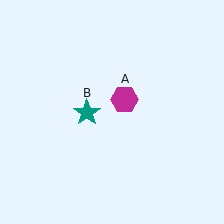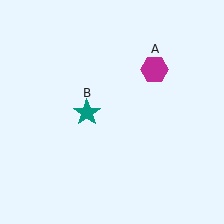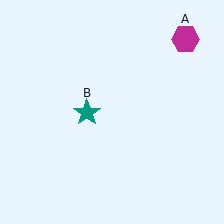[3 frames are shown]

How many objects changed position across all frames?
1 object changed position: magenta hexagon (object A).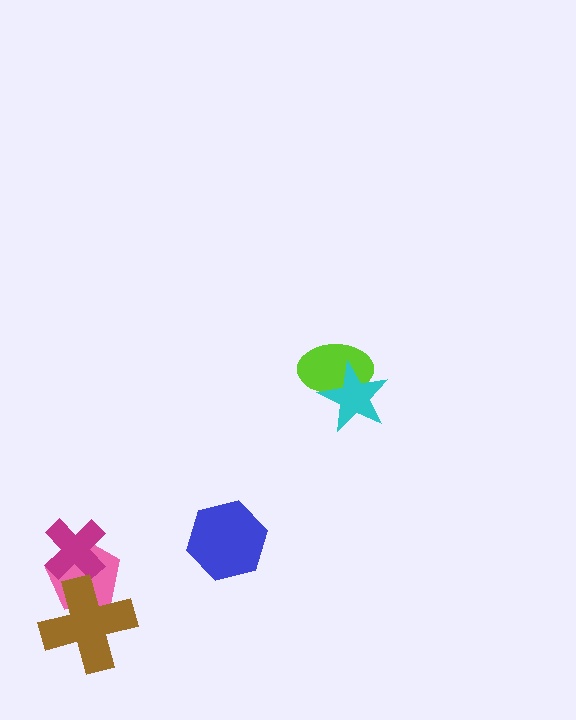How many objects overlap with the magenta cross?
1 object overlaps with the magenta cross.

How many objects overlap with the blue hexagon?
0 objects overlap with the blue hexagon.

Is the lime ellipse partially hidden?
Yes, it is partially covered by another shape.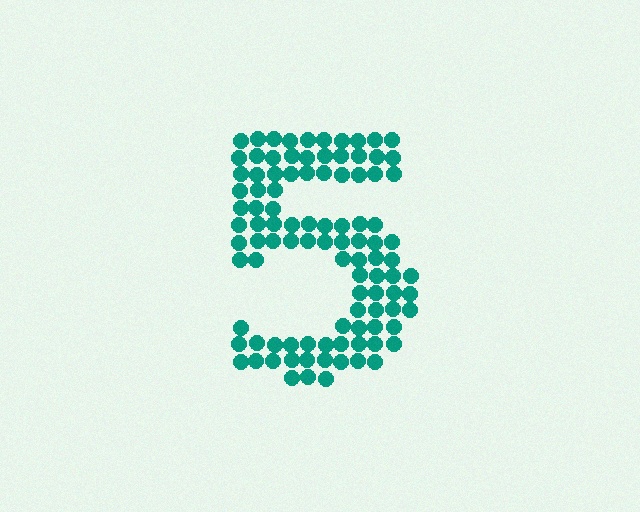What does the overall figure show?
The overall figure shows the digit 5.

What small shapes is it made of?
It is made of small circles.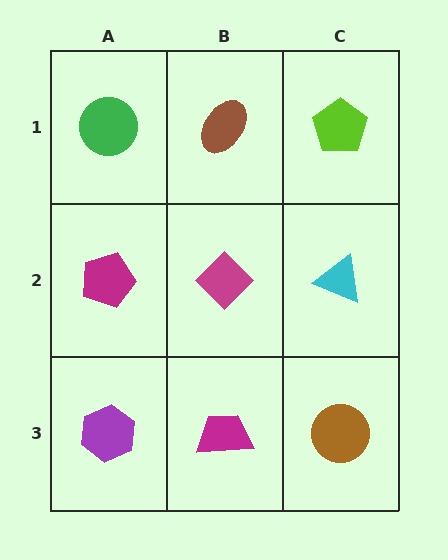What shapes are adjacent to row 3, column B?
A magenta diamond (row 2, column B), a purple hexagon (row 3, column A), a brown circle (row 3, column C).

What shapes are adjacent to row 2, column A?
A green circle (row 1, column A), a purple hexagon (row 3, column A), a magenta diamond (row 2, column B).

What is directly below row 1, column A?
A magenta pentagon.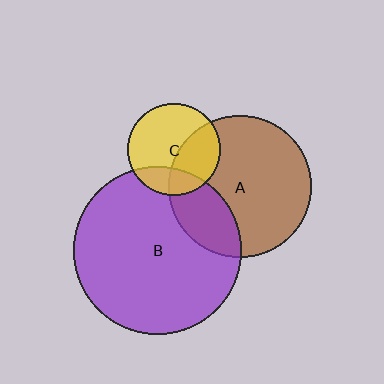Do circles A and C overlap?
Yes.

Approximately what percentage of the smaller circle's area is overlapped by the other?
Approximately 40%.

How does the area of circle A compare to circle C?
Approximately 2.4 times.